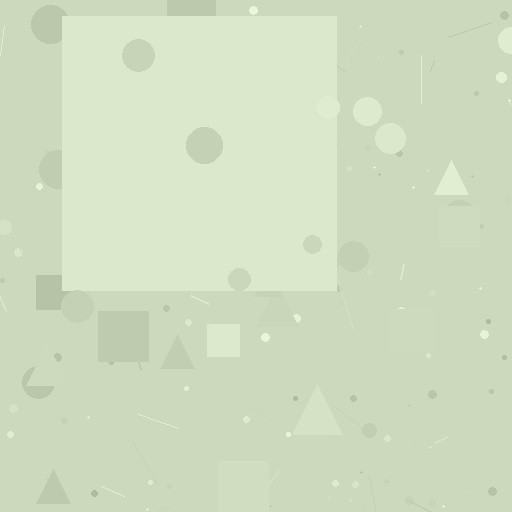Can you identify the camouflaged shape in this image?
The camouflaged shape is a square.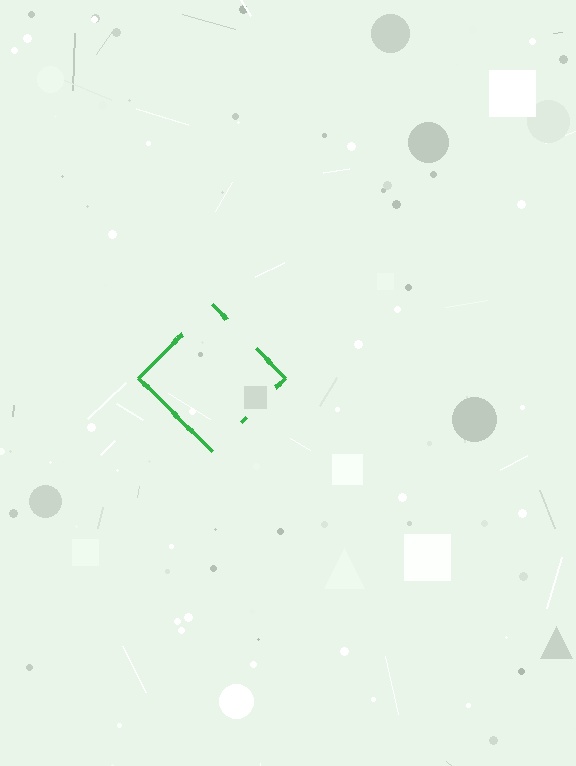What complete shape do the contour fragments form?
The contour fragments form a diamond.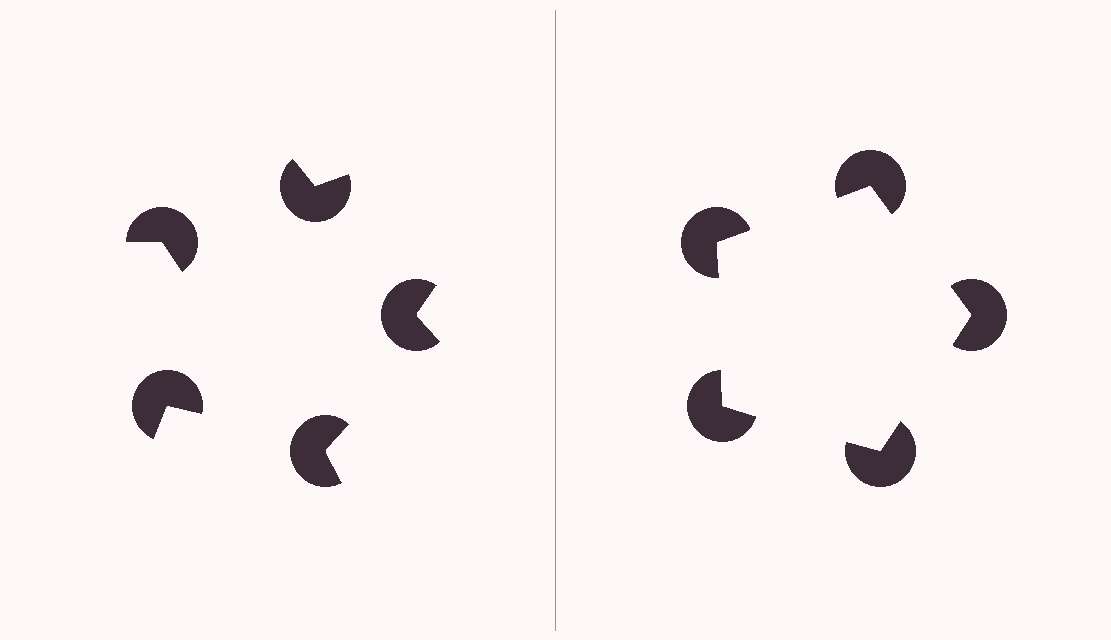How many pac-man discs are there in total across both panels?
10 — 5 on each side.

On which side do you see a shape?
An illusory pentagon appears on the right side. On the left side the wedge cuts are rotated, so no coherent shape forms.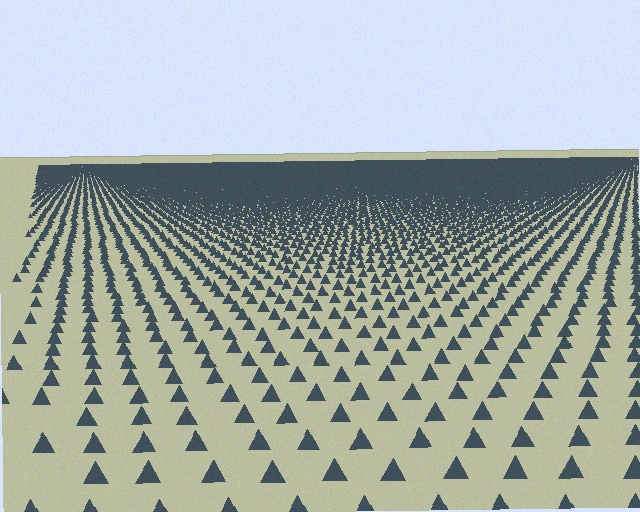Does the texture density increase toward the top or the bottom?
Density increases toward the top.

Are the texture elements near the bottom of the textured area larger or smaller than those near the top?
Larger. Near the bottom, elements are closer to the viewer and appear at a bigger on-screen size.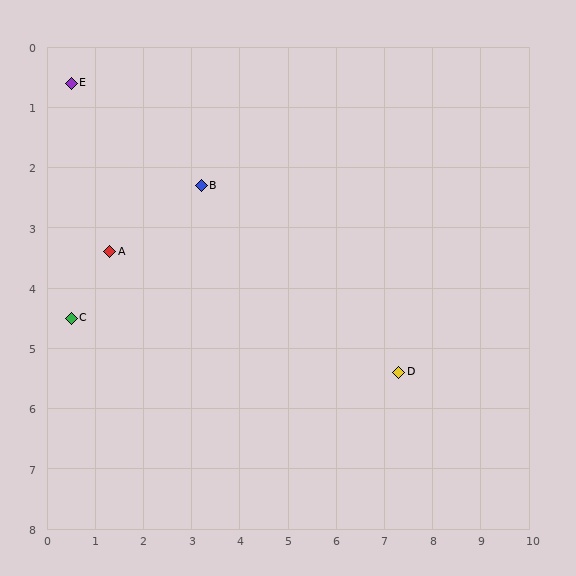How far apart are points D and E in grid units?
Points D and E are about 8.3 grid units apart.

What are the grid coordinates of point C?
Point C is at approximately (0.5, 4.5).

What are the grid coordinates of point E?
Point E is at approximately (0.5, 0.6).